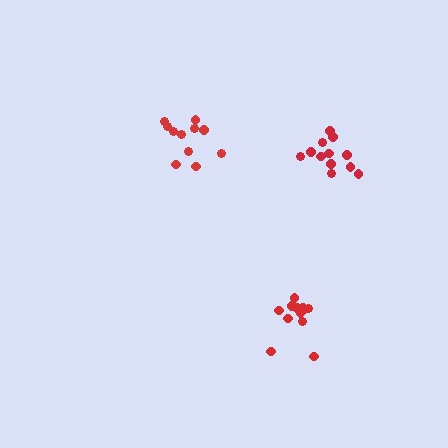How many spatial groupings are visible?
There are 3 spatial groupings.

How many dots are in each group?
Group 1: 12 dots, Group 2: 11 dots, Group 3: 12 dots (35 total).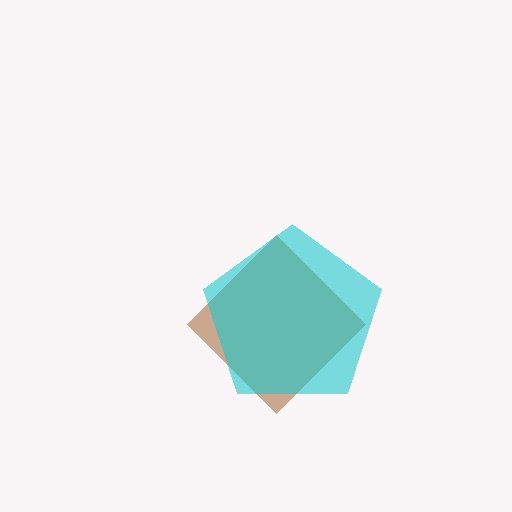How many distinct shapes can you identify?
There are 2 distinct shapes: a brown diamond, a cyan pentagon.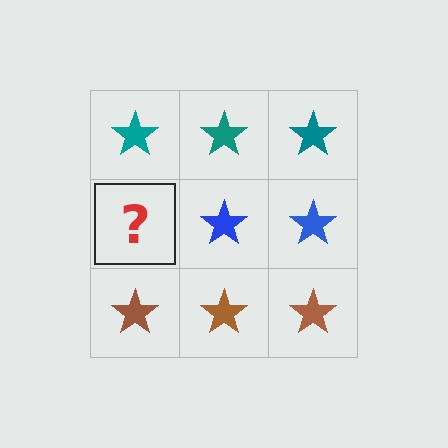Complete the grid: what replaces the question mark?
The question mark should be replaced with a blue star.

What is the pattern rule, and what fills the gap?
The rule is that each row has a consistent color. The gap should be filled with a blue star.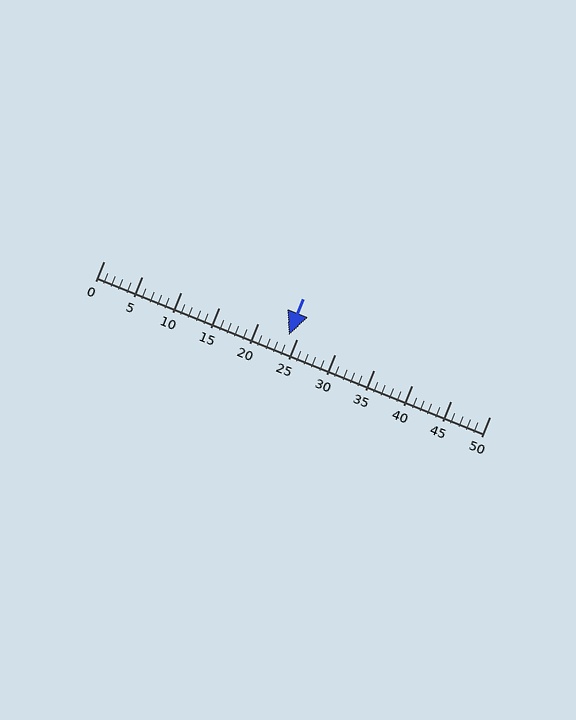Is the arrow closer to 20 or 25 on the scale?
The arrow is closer to 25.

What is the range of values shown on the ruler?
The ruler shows values from 0 to 50.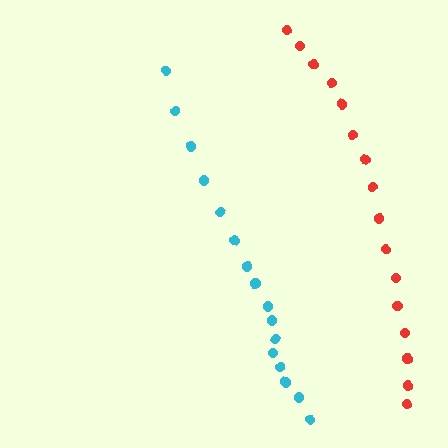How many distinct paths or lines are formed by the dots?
There are 2 distinct paths.